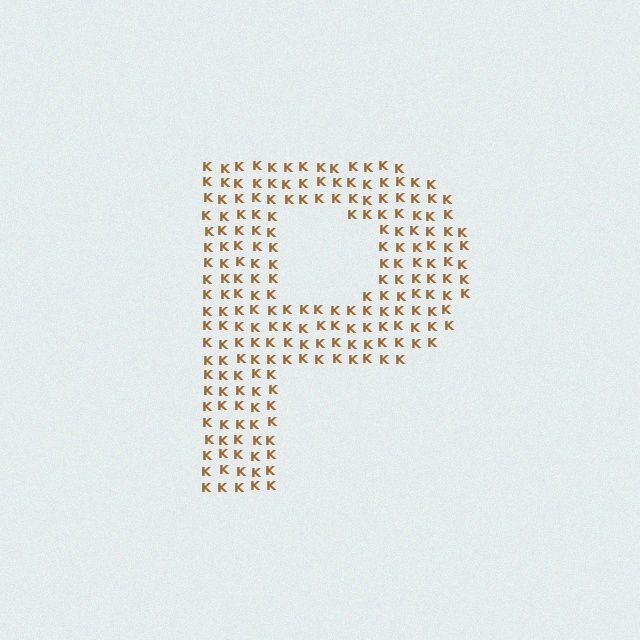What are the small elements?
The small elements are letter K's.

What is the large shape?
The large shape is the letter P.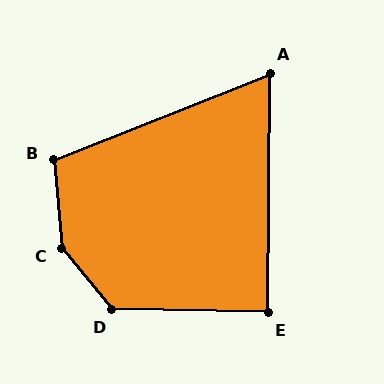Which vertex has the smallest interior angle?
A, at approximately 68 degrees.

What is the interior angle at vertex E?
Approximately 89 degrees (approximately right).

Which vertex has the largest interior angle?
C, at approximately 146 degrees.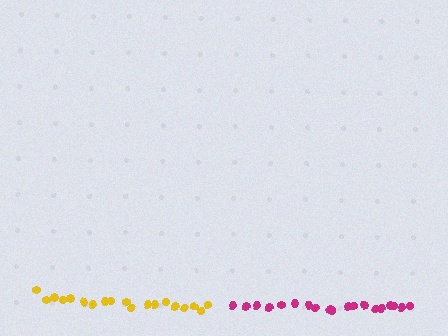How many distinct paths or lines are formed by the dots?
There are 2 distinct paths.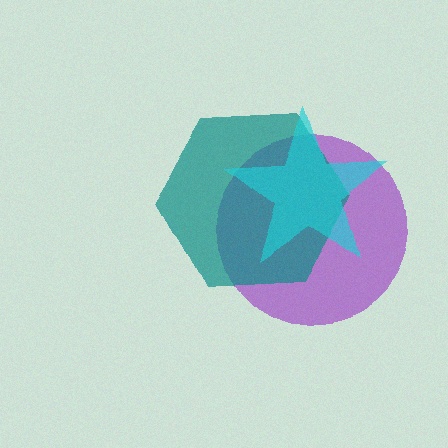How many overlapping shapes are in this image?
There are 3 overlapping shapes in the image.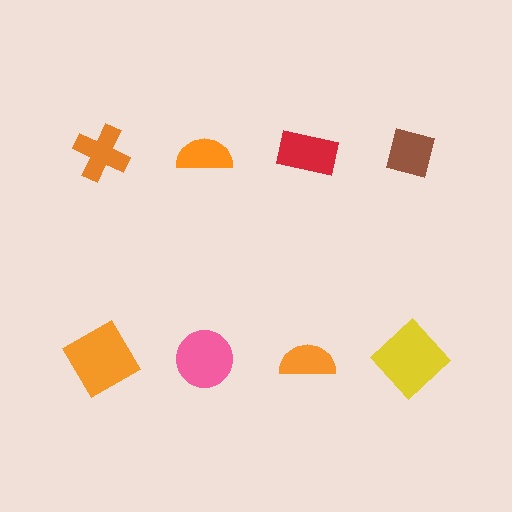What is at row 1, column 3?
A red rectangle.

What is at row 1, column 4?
A brown square.